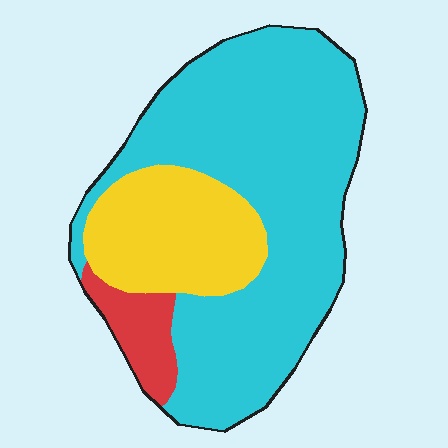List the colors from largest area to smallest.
From largest to smallest: cyan, yellow, red.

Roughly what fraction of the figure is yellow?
Yellow takes up about one quarter (1/4) of the figure.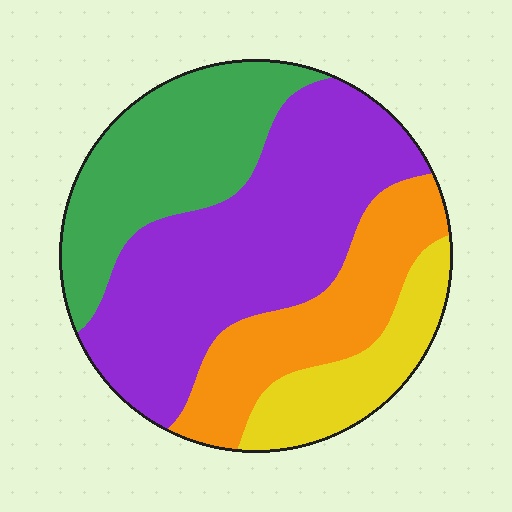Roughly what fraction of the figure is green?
Green takes up about one quarter (1/4) of the figure.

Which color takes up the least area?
Yellow, at roughly 15%.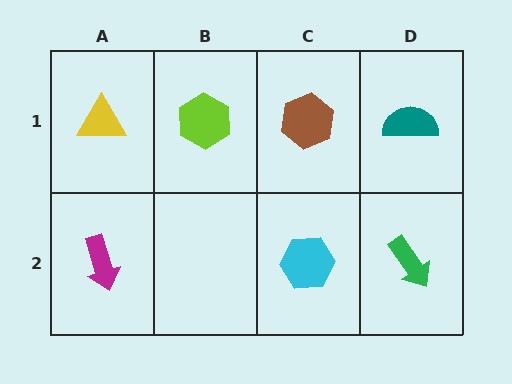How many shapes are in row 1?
4 shapes.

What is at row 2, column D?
A green arrow.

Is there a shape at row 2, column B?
No, that cell is empty.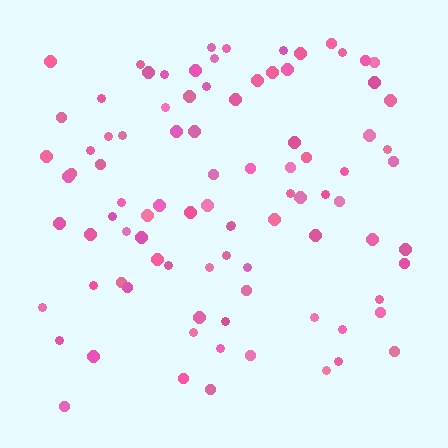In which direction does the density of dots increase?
From bottom to top, with the top side densest.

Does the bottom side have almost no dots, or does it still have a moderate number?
Still a moderate number, just noticeably fewer than the top.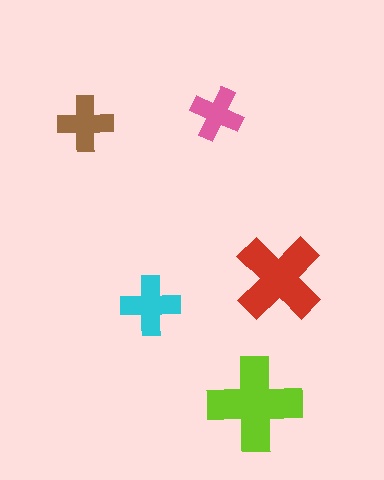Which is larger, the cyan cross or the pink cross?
The cyan one.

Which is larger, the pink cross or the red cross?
The red one.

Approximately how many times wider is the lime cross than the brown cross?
About 1.5 times wider.